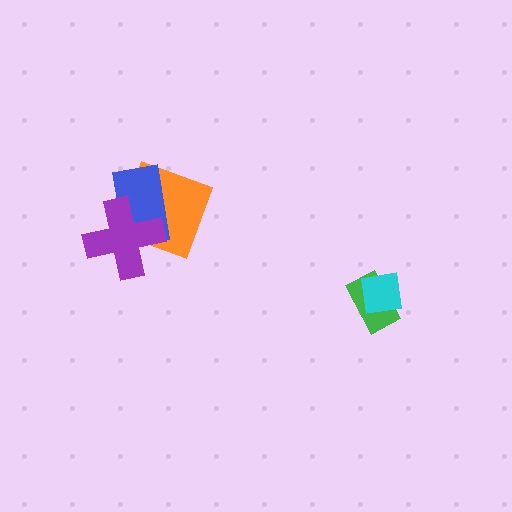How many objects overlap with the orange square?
2 objects overlap with the orange square.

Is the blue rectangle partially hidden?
Yes, it is partially covered by another shape.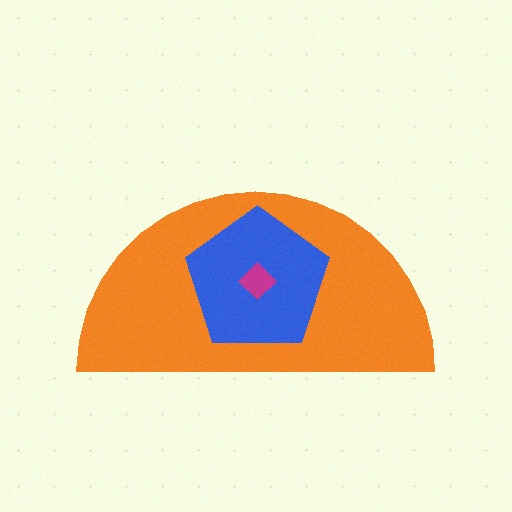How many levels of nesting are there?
3.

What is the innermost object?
The magenta diamond.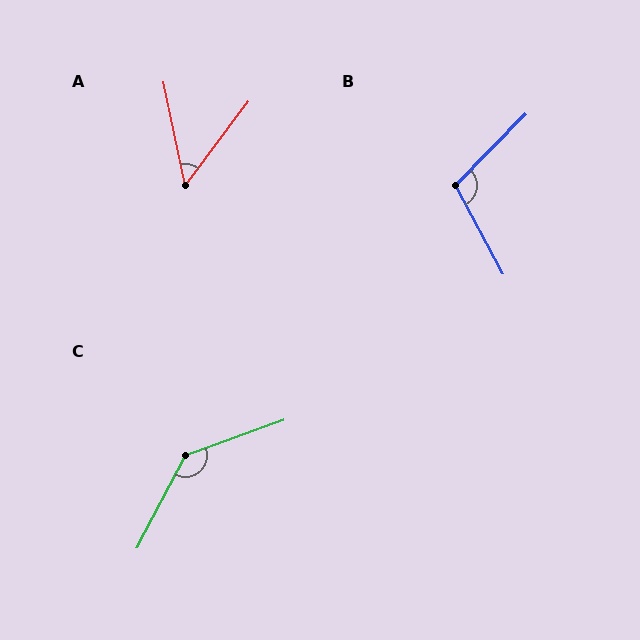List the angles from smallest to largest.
A (49°), B (107°), C (138°).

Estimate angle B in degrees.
Approximately 107 degrees.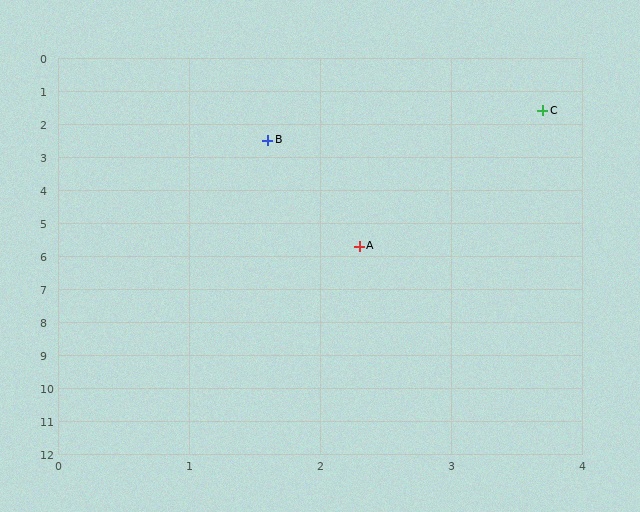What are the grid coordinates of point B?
Point B is at approximately (1.6, 2.5).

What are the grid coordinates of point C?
Point C is at approximately (3.7, 1.6).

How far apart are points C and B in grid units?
Points C and B are about 2.3 grid units apart.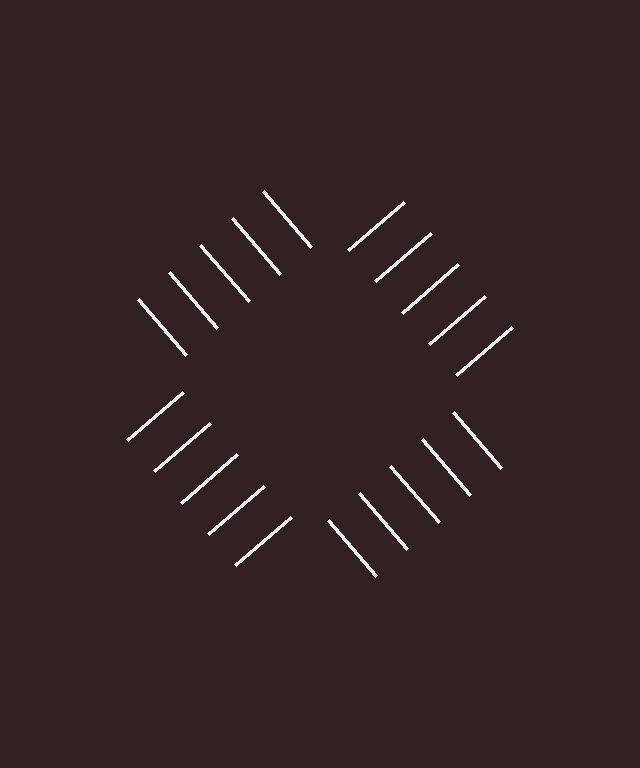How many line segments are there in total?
20 — 5 along each of the 4 edges.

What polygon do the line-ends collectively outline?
An illusory square — the line segments terminate on its edges but no continuous stroke is drawn.